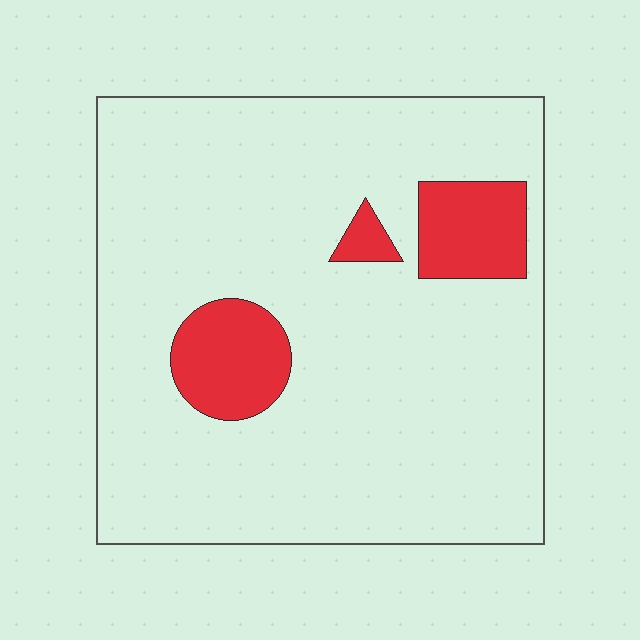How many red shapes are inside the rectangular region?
3.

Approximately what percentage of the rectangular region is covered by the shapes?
Approximately 10%.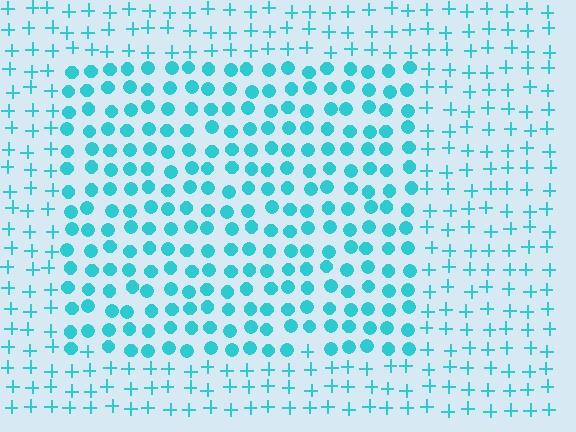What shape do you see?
I see a rectangle.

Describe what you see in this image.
The image is filled with small cyan elements arranged in a uniform grid. A rectangle-shaped region contains circles, while the surrounding area contains plus signs. The boundary is defined purely by the change in element shape.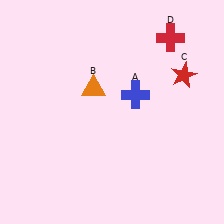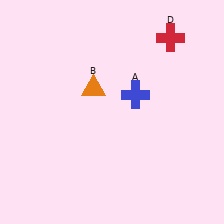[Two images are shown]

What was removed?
The red star (C) was removed in Image 2.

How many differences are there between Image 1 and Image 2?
There is 1 difference between the two images.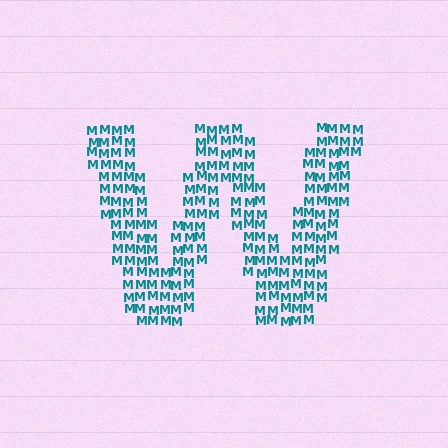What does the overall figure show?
The overall figure shows the letter W.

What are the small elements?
The small elements are letter M's.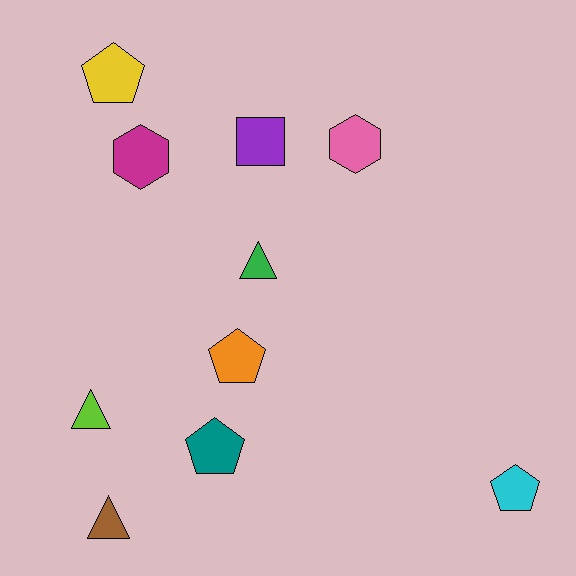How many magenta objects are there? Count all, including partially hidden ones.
There is 1 magenta object.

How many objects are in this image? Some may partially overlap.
There are 10 objects.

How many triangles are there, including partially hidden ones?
There are 3 triangles.